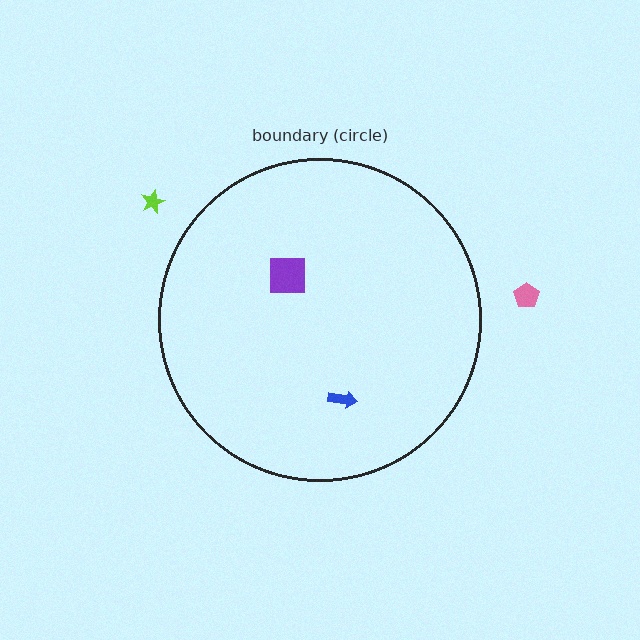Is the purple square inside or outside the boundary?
Inside.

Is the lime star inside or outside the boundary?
Outside.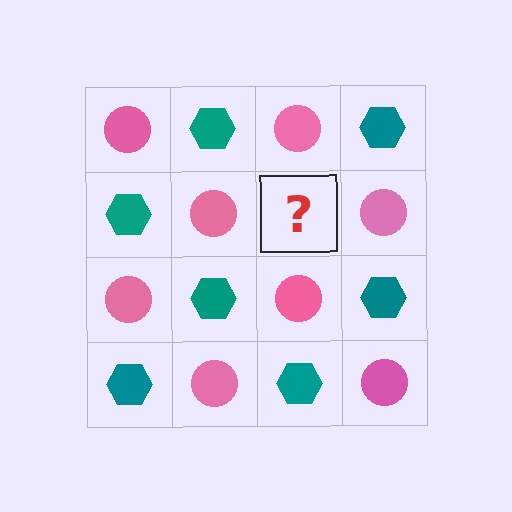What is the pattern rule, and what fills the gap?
The rule is that it alternates pink circle and teal hexagon in a checkerboard pattern. The gap should be filled with a teal hexagon.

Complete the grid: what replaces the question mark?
The question mark should be replaced with a teal hexagon.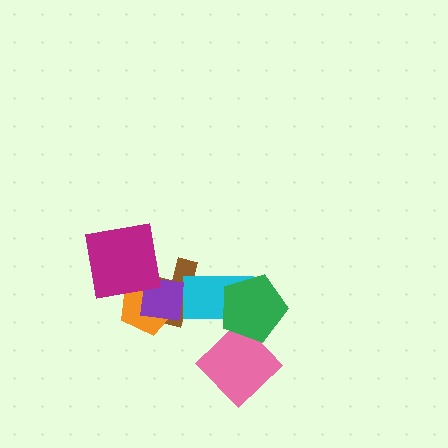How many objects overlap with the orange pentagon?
3 objects overlap with the orange pentagon.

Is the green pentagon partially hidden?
No, no other shape covers it.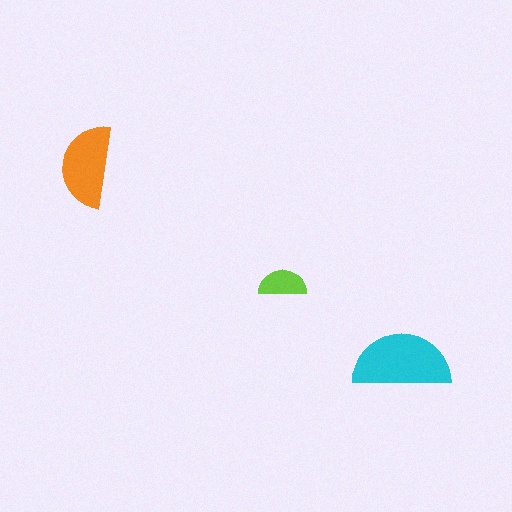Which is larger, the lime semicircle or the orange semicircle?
The orange one.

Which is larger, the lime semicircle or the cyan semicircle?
The cyan one.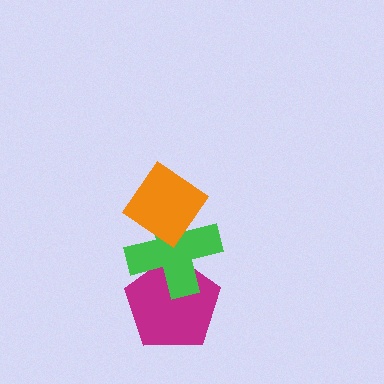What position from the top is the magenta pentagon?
The magenta pentagon is 3rd from the top.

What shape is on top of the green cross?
The orange diamond is on top of the green cross.